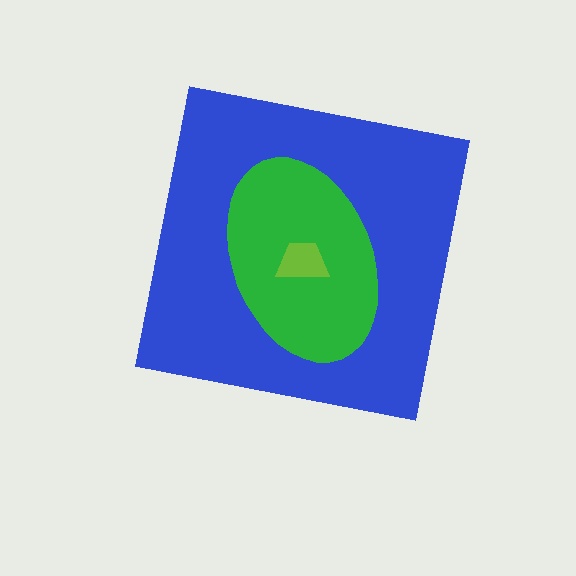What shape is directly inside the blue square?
The green ellipse.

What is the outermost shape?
The blue square.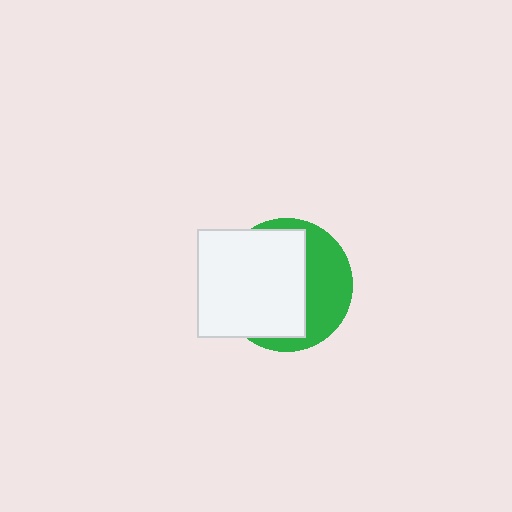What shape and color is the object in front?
The object in front is a white square.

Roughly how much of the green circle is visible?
A small part of it is visible (roughly 40%).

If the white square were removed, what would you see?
You would see the complete green circle.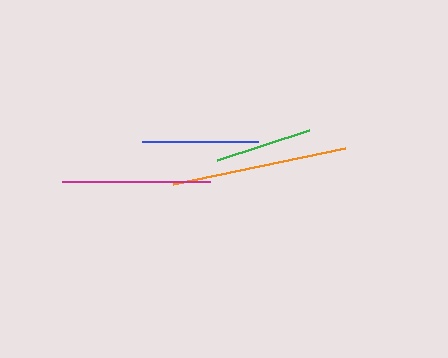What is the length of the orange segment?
The orange segment is approximately 175 pixels long.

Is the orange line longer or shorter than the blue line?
The orange line is longer than the blue line.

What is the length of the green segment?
The green segment is approximately 96 pixels long.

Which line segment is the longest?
The orange line is the longest at approximately 175 pixels.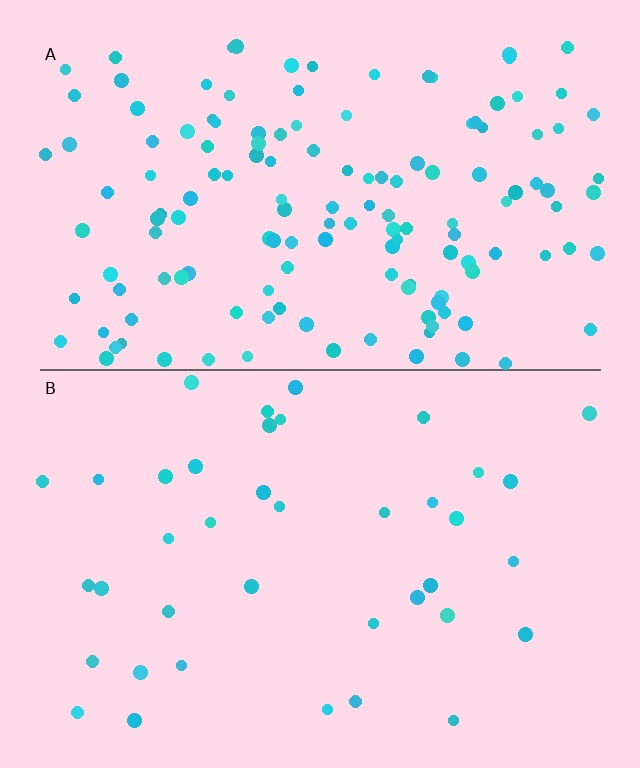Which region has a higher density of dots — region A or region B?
A (the top).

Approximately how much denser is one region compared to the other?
Approximately 3.7× — region A over region B.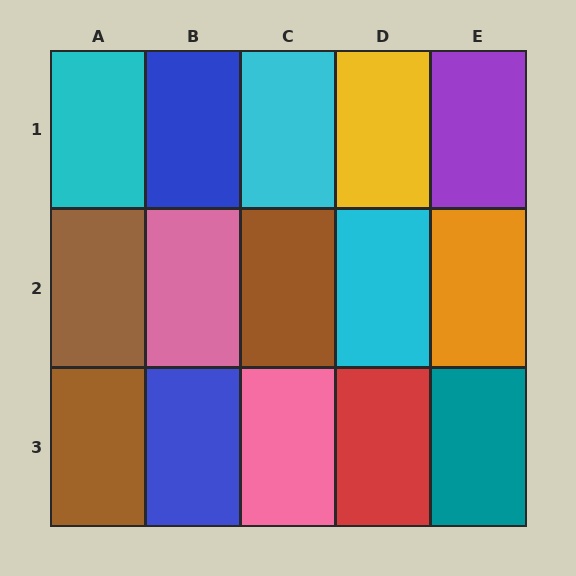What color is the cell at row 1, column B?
Blue.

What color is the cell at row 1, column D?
Yellow.